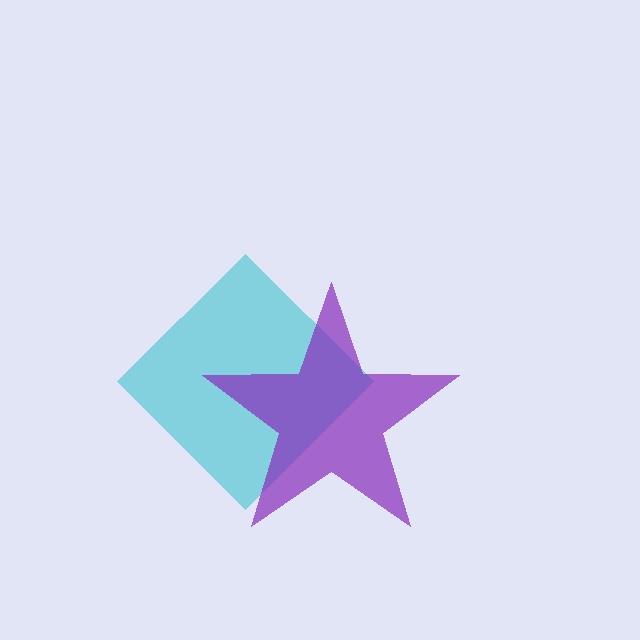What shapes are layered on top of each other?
The layered shapes are: a cyan diamond, a purple star.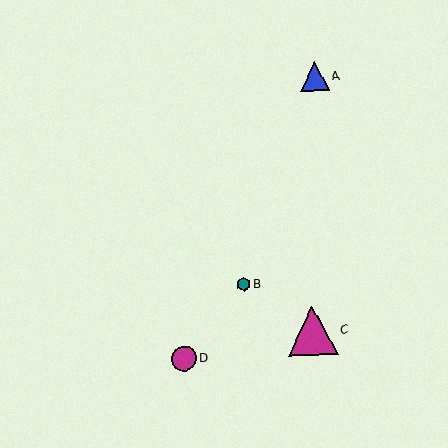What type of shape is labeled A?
Shape A is a blue triangle.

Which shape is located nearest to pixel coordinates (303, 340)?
The magenta triangle (labeled C) at (312, 331) is nearest to that location.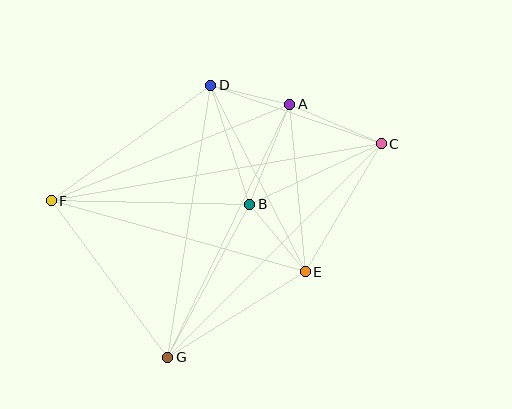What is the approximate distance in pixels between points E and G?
The distance between E and G is approximately 162 pixels.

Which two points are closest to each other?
Points A and D are closest to each other.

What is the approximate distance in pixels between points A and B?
The distance between A and B is approximately 108 pixels.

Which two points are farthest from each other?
Points C and F are farthest from each other.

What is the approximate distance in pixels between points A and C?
The distance between A and C is approximately 99 pixels.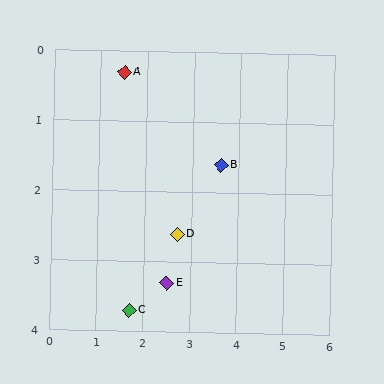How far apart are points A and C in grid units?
Points A and C are about 3.4 grid units apart.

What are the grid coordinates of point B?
Point B is at approximately (3.6, 1.6).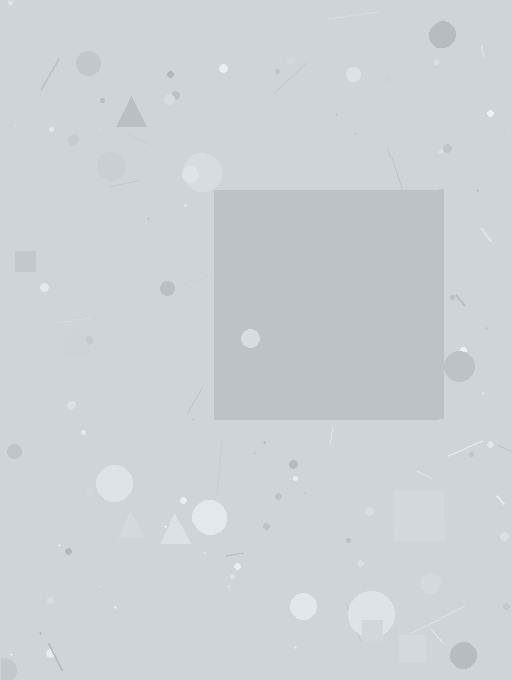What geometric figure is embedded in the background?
A square is embedded in the background.